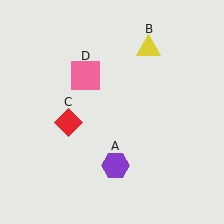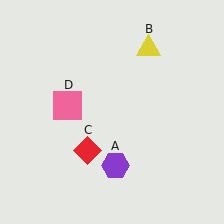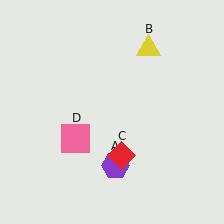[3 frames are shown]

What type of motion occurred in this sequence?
The red diamond (object C), pink square (object D) rotated counterclockwise around the center of the scene.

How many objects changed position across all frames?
2 objects changed position: red diamond (object C), pink square (object D).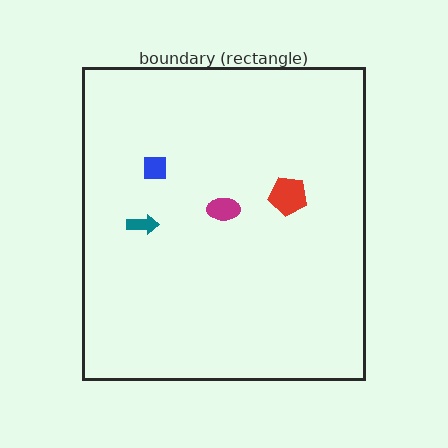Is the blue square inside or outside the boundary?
Inside.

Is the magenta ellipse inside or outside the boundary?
Inside.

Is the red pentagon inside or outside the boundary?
Inside.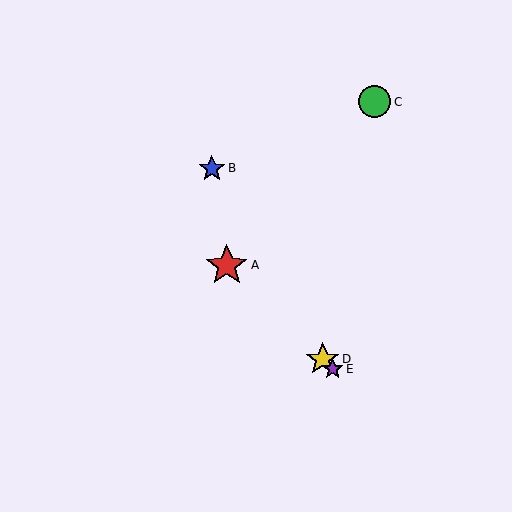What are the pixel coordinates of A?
Object A is at (227, 265).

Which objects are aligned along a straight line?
Objects A, D, E are aligned along a straight line.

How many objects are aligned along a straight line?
3 objects (A, D, E) are aligned along a straight line.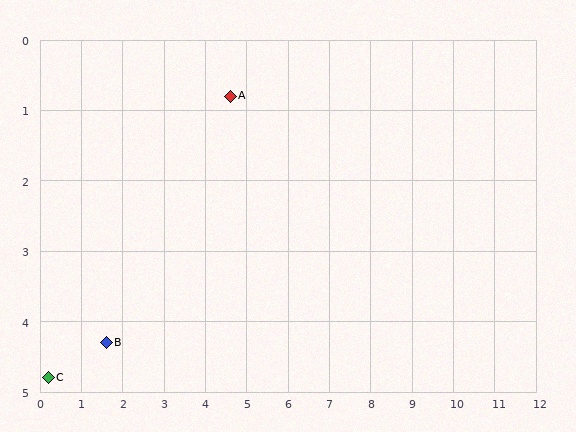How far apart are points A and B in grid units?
Points A and B are about 4.6 grid units apart.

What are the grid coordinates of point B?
Point B is at approximately (1.6, 4.3).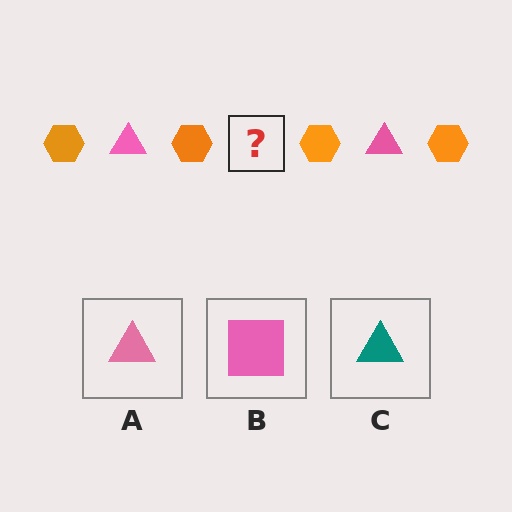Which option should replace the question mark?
Option A.